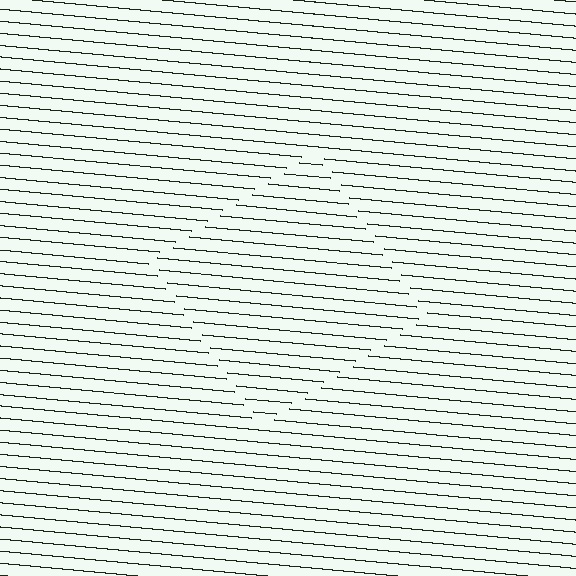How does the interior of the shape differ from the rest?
The interior of the shape contains the same grating, shifted by half a period — the contour is defined by the phase discontinuity where line-ends from the inner and outer gratings abut.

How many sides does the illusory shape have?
4 sides — the line-ends trace a square.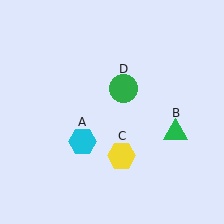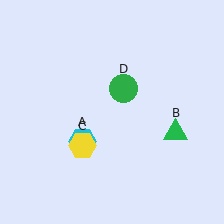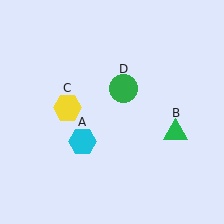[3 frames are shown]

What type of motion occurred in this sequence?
The yellow hexagon (object C) rotated clockwise around the center of the scene.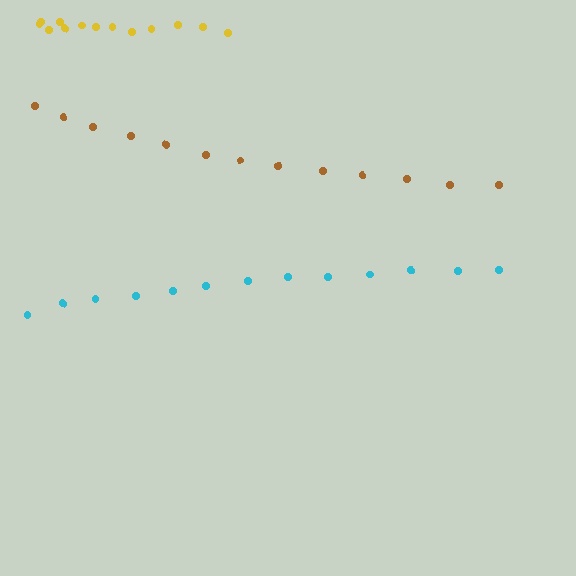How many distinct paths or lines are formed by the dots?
There are 3 distinct paths.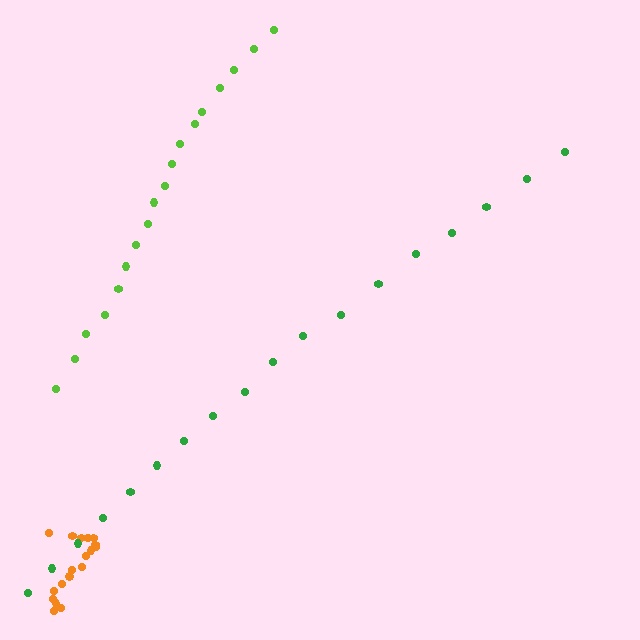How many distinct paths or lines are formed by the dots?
There are 3 distinct paths.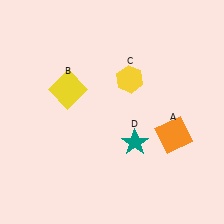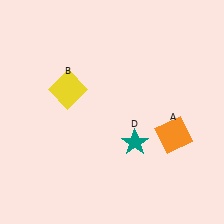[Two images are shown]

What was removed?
The yellow hexagon (C) was removed in Image 2.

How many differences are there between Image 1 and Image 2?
There is 1 difference between the two images.